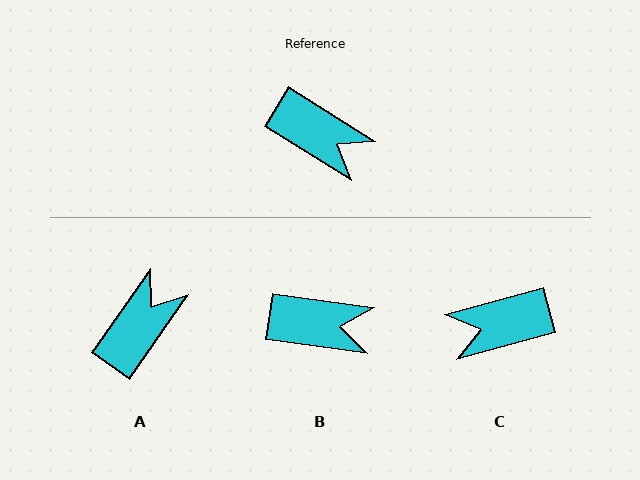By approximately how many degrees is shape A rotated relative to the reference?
Approximately 87 degrees counter-clockwise.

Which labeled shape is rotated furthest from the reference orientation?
C, about 133 degrees away.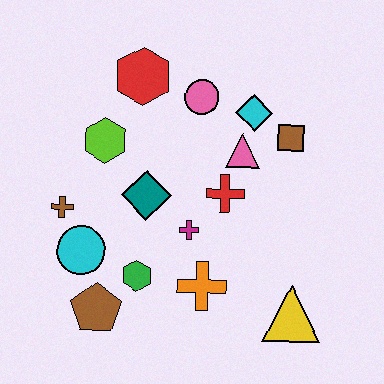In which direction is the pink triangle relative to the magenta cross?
The pink triangle is above the magenta cross.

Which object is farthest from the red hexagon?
The yellow triangle is farthest from the red hexagon.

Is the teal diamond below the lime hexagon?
Yes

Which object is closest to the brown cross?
The cyan circle is closest to the brown cross.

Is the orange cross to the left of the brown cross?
No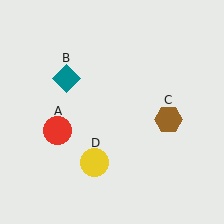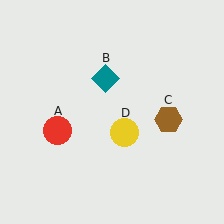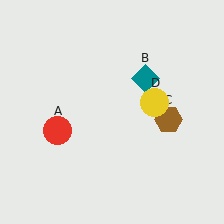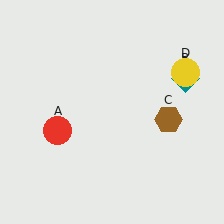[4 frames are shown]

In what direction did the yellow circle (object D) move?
The yellow circle (object D) moved up and to the right.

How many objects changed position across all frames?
2 objects changed position: teal diamond (object B), yellow circle (object D).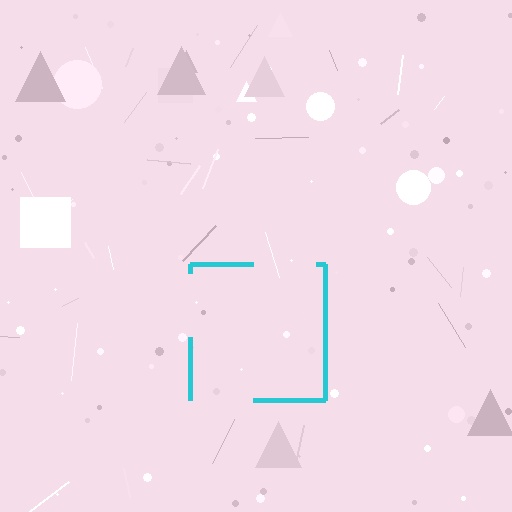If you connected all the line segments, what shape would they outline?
They would outline a square.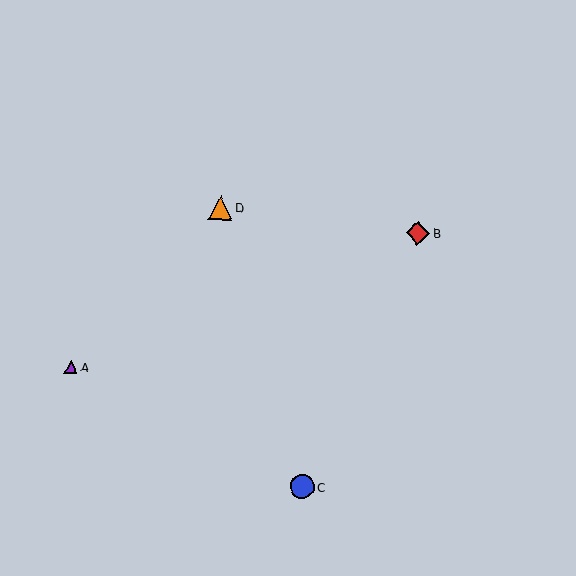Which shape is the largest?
The blue circle (labeled C) is the largest.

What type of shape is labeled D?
Shape D is an orange triangle.